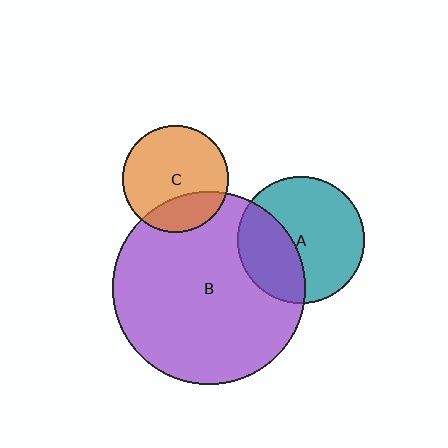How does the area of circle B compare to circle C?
Approximately 3.3 times.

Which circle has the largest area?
Circle B (purple).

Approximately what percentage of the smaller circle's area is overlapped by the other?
Approximately 25%.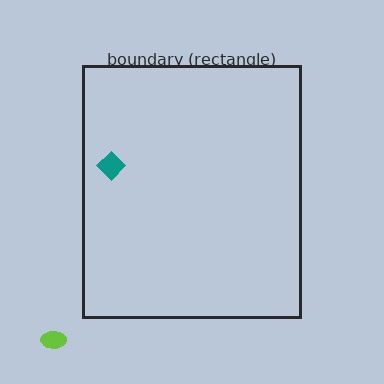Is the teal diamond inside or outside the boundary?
Inside.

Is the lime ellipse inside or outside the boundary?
Outside.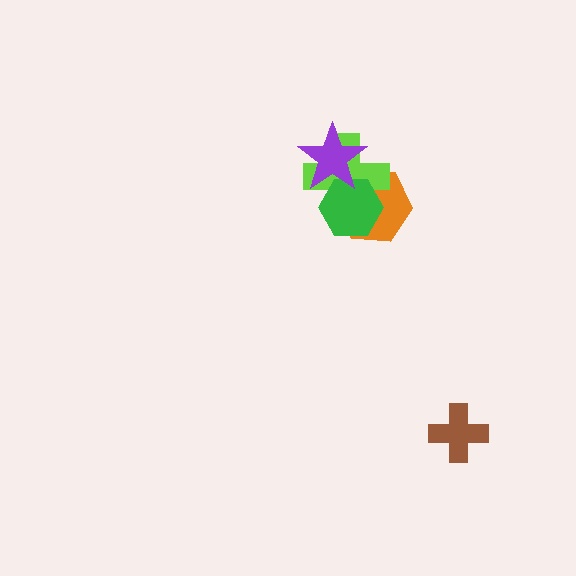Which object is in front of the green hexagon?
The purple star is in front of the green hexagon.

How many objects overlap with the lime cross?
3 objects overlap with the lime cross.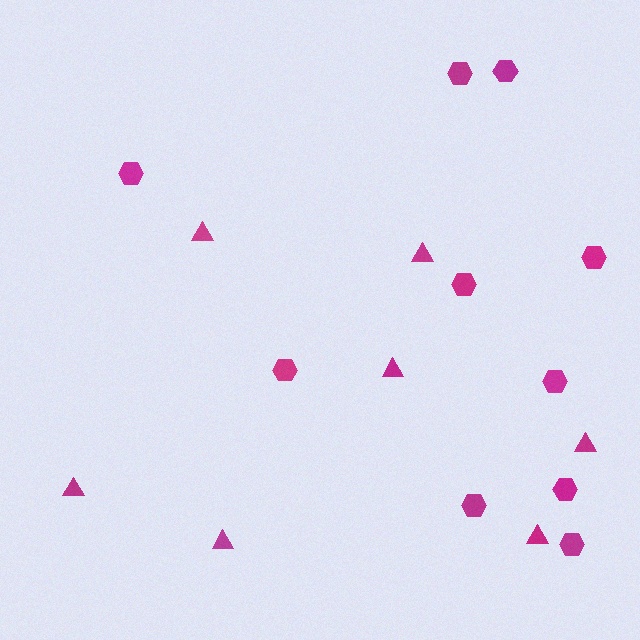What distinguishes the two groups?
There are 2 groups: one group of triangles (7) and one group of hexagons (10).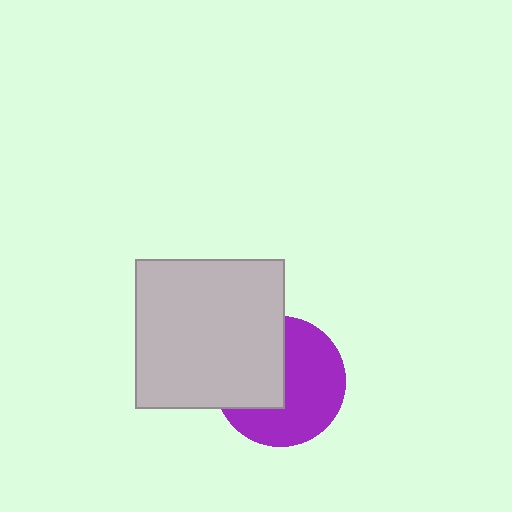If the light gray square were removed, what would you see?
You would see the complete purple circle.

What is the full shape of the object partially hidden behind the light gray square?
The partially hidden object is a purple circle.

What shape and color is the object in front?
The object in front is a light gray square.